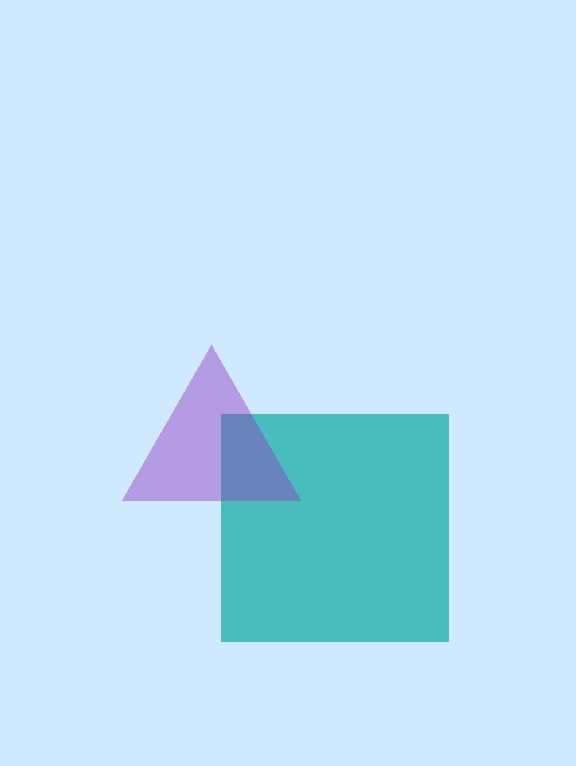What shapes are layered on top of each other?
The layered shapes are: a teal square, a purple triangle.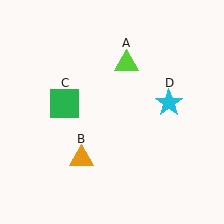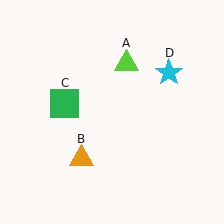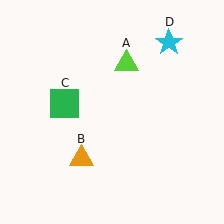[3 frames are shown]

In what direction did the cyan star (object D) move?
The cyan star (object D) moved up.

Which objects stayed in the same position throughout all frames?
Lime triangle (object A) and orange triangle (object B) and green square (object C) remained stationary.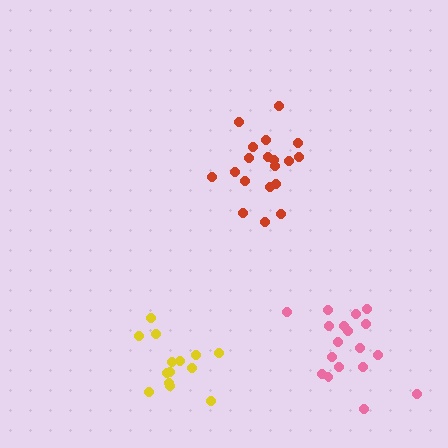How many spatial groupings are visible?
There are 3 spatial groupings.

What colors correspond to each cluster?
The clusters are colored: red, yellow, pink.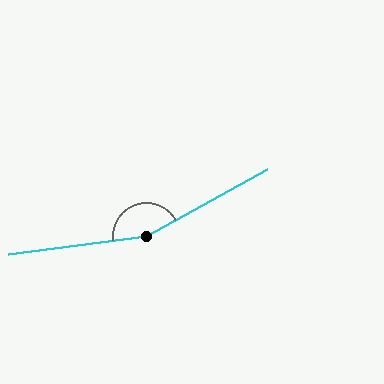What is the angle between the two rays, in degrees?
Approximately 158 degrees.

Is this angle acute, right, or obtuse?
It is obtuse.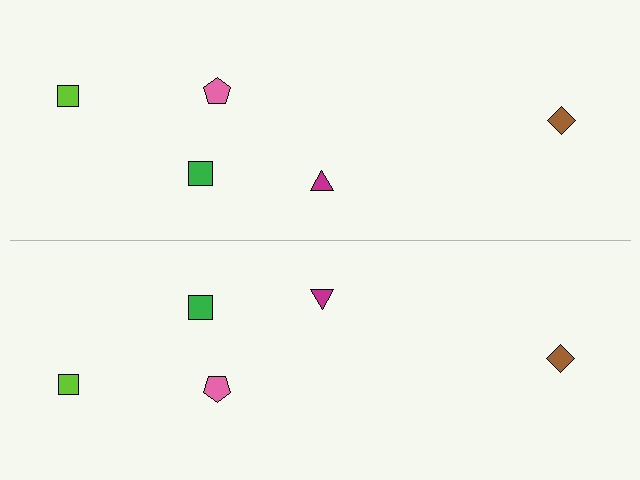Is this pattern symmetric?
Yes, this pattern has bilateral (reflection) symmetry.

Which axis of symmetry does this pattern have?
The pattern has a horizontal axis of symmetry running through the center of the image.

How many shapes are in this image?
There are 10 shapes in this image.